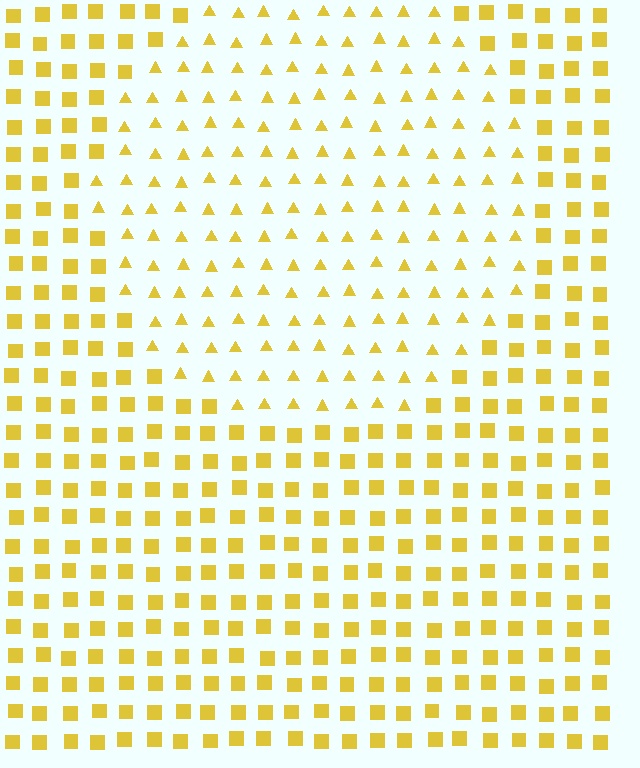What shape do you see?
I see a circle.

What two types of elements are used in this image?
The image uses triangles inside the circle region and squares outside it.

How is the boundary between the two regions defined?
The boundary is defined by a change in element shape: triangles inside vs. squares outside. All elements share the same color and spacing.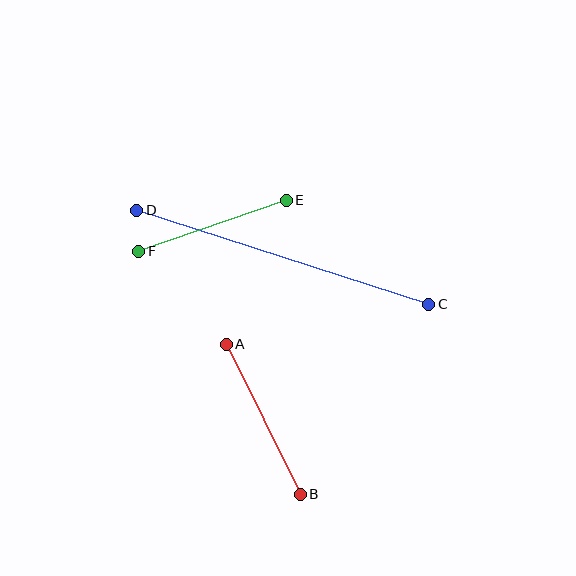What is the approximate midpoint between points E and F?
The midpoint is at approximately (213, 226) pixels.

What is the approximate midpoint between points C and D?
The midpoint is at approximately (283, 257) pixels.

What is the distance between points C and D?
The distance is approximately 307 pixels.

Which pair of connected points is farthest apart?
Points C and D are farthest apart.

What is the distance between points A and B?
The distance is approximately 167 pixels.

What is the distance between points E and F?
The distance is approximately 156 pixels.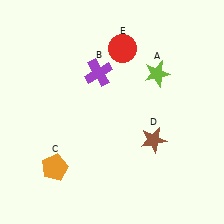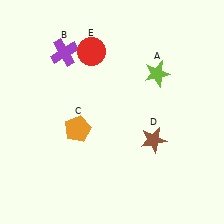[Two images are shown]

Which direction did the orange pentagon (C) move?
The orange pentagon (C) moved up.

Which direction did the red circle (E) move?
The red circle (E) moved left.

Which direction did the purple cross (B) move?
The purple cross (B) moved left.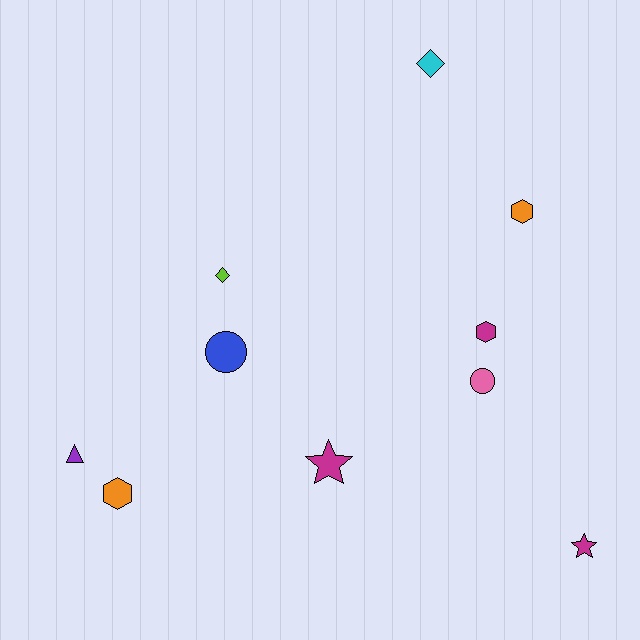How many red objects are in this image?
There are no red objects.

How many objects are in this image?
There are 10 objects.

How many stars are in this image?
There are 2 stars.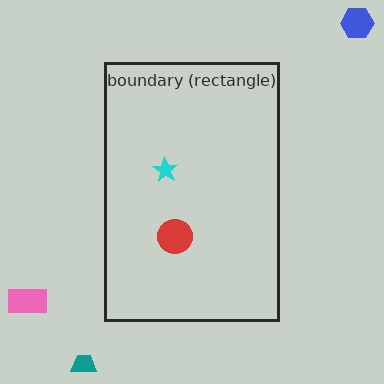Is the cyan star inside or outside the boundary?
Inside.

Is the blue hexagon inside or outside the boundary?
Outside.